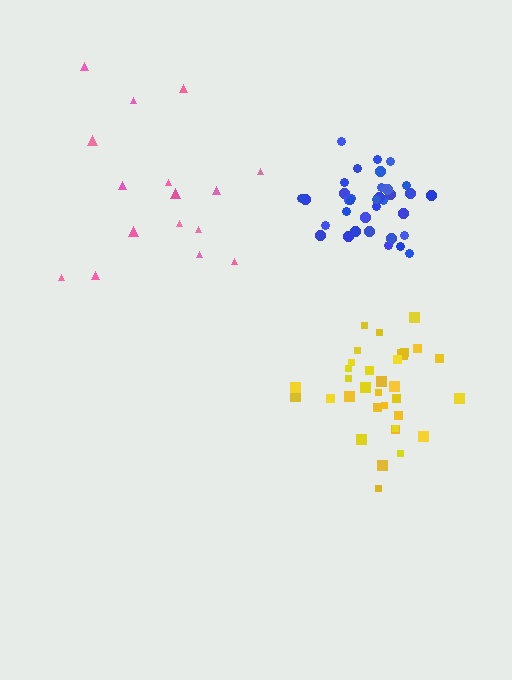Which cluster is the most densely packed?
Yellow.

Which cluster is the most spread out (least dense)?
Pink.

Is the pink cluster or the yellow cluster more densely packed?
Yellow.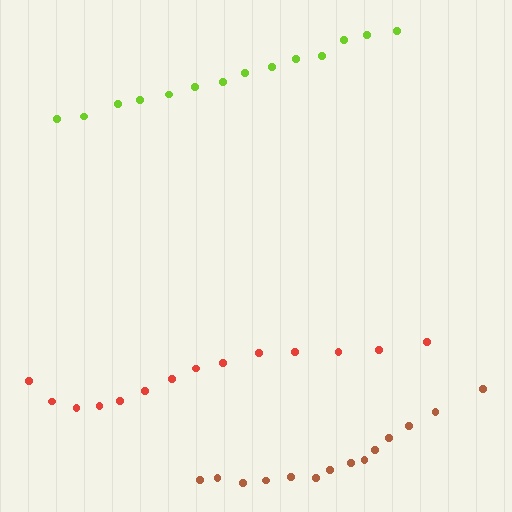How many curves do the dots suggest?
There are 3 distinct paths.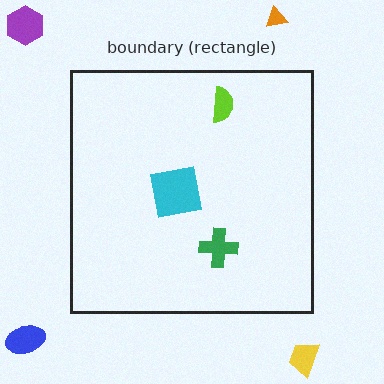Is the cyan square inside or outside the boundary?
Inside.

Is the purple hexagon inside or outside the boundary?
Outside.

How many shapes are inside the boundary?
3 inside, 4 outside.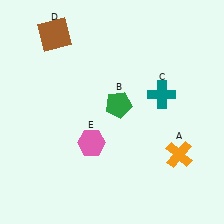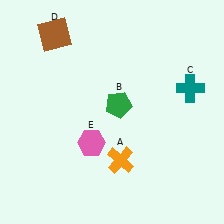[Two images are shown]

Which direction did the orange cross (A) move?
The orange cross (A) moved left.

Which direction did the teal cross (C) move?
The teal cross (C) moved right.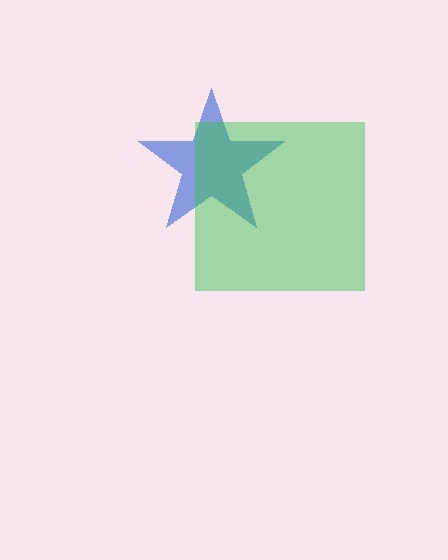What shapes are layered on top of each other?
The layered shapes are: a blue star, a green square.